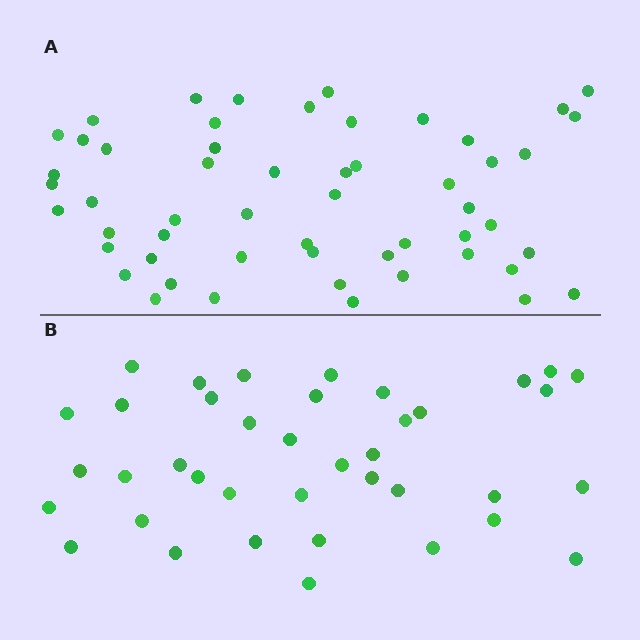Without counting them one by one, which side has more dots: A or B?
Region A (the top region) has more dots.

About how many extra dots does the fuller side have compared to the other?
Region A has approximately 15 more dots than region B.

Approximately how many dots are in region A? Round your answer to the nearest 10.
About 50 dots. (The exact count is 54, which rounds to 50.)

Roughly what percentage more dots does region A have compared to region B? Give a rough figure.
About 40% more.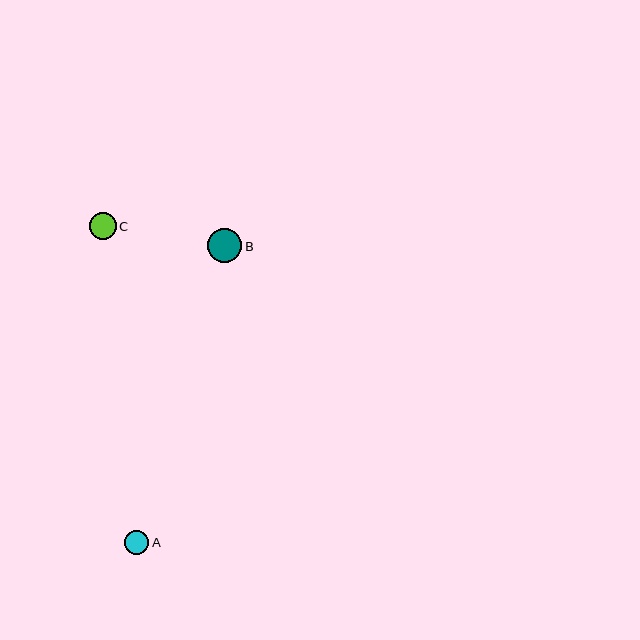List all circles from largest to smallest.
From largest to smallest: B, C, A.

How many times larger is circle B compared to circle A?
Circle B is approximately 1.4 times the size of circle A.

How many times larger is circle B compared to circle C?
Circle B is approximately 1.3 times the size of circle C.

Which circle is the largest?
Circle B is the largest with a size of approximately 34 pixels.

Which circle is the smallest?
Circle A is the smallest with a size of approximately 24 pixels.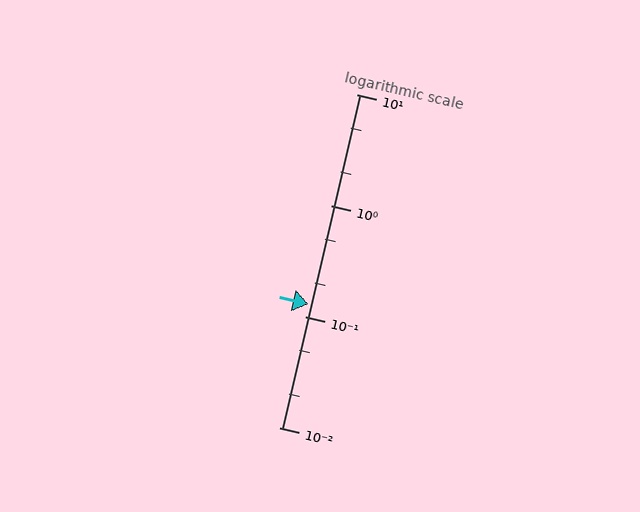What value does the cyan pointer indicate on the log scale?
The pointer indicates approximately 0.13.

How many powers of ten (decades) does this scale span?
The scale spans 3 decades, from 0.01 to 10.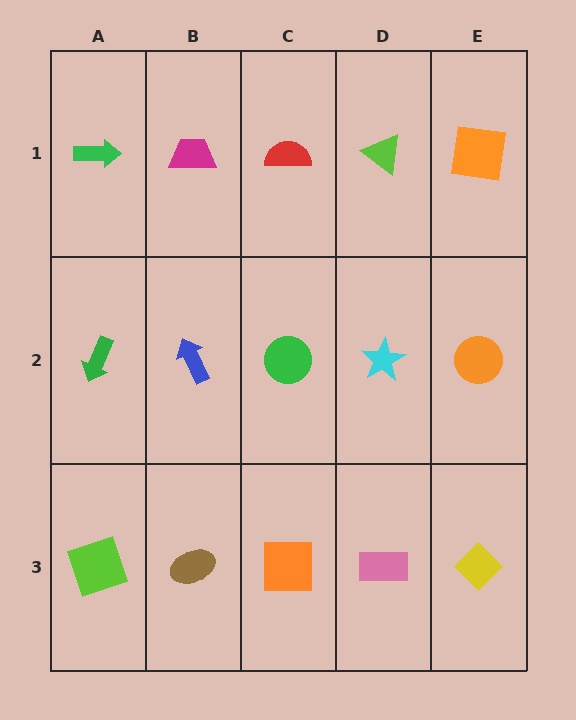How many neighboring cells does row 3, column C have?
3.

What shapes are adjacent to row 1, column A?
A green arrow (row 2, column A), a magenta trapezoid (row 1, column B).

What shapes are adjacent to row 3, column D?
A cyan star (row 2, column D), an orange square (row 3, column C), a yellow diamond (row 3, column E).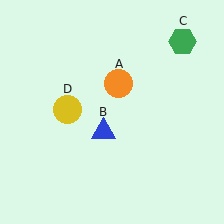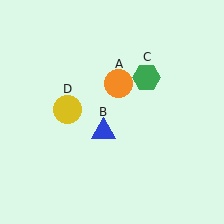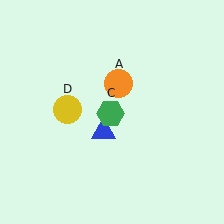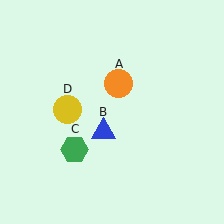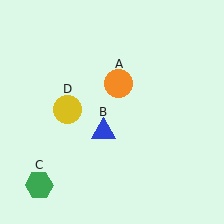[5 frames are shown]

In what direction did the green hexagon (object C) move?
The green hexagon (object C) moved down and to the left.